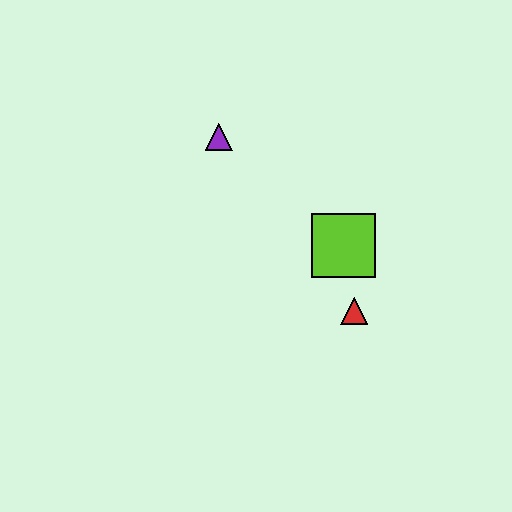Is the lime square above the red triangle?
Yes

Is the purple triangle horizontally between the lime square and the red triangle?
No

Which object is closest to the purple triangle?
The lime square is closest to the purple triangle.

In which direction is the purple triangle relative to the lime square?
The purple triangle is to the left of the lime square.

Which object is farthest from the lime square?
The purple triangle is farthest from the lime square.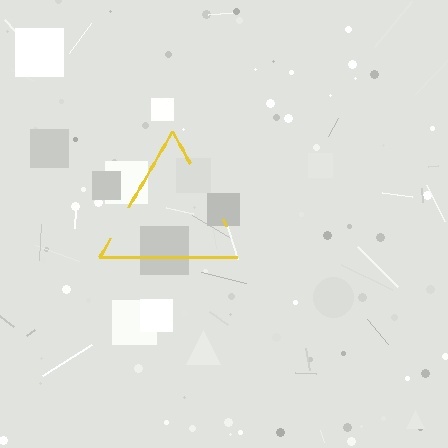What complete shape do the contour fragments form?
The contour fragments form a triangle.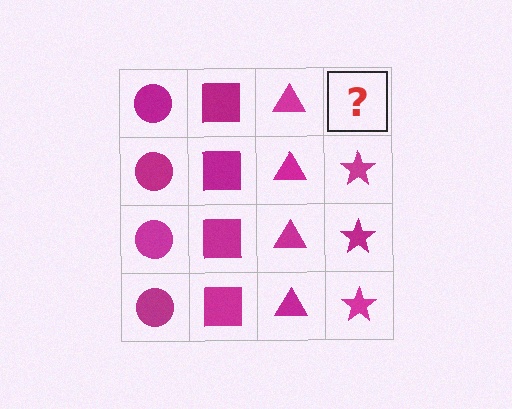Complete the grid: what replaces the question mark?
The question mark should be replaced with a magenta star.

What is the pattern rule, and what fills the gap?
The rule is that each column has a consistent shape. The gap should be filled with a magenta star.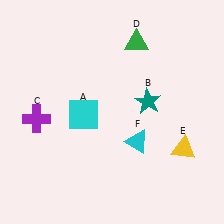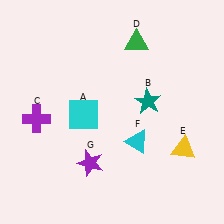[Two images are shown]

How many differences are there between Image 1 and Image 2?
There is 1 difference between the two images.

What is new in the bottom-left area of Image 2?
A purple star (G) was added in the bottom-left area of Image 2.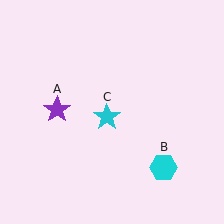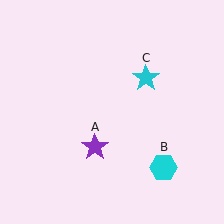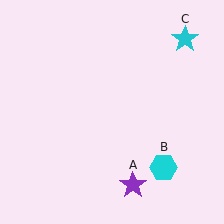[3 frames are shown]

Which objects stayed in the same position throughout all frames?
Cyan hexagon (object B) remained stationary.